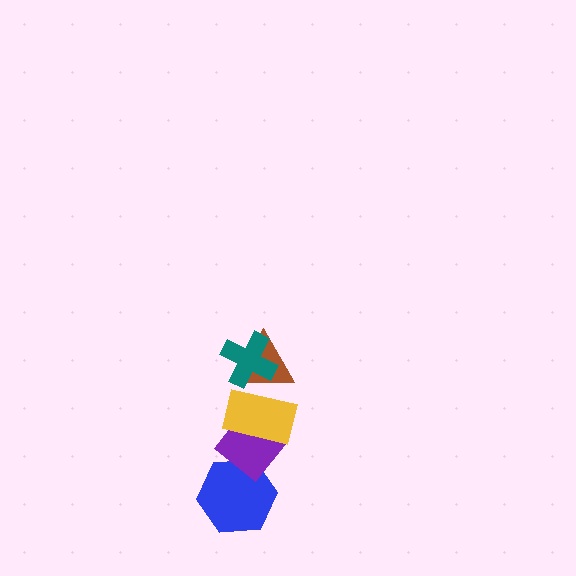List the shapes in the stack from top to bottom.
From top to bottom: the teal cross, the brown triangle, the yellow rectangle, the purple diamond, the blue hexagon.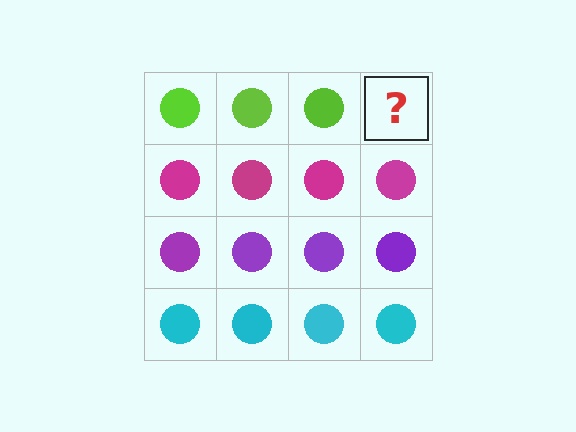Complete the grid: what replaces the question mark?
The question mark should be replaced with a lime circle.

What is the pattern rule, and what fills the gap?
The rule is that each row has a consistent color. The gap should be filled with a lime circle.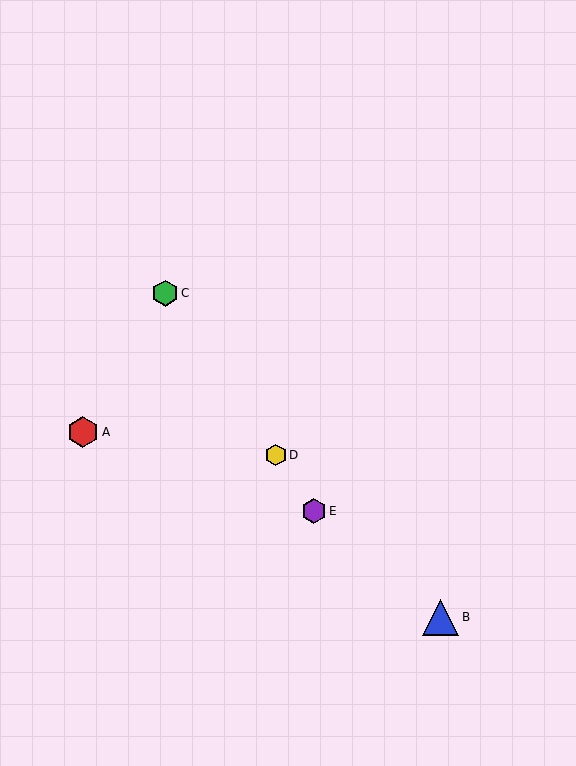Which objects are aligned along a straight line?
Objects C, D, E are aligned along a straight line.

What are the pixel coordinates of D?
Object D is at (276, 455).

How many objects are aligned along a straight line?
3 objects (C, D, E) are aligned along a straight line.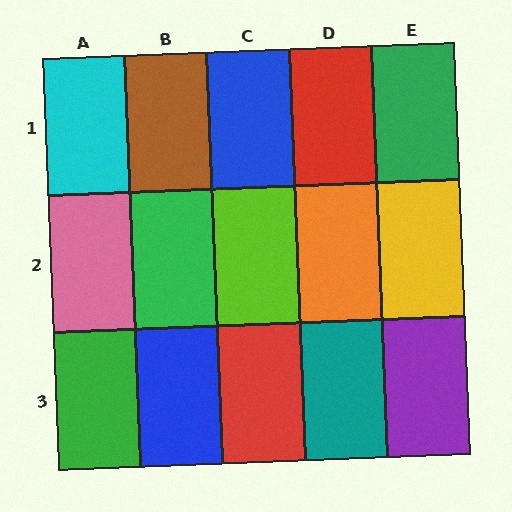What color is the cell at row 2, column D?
Orange.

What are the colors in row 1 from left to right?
Cyan, brown, blue, red, green.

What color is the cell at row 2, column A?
Pink.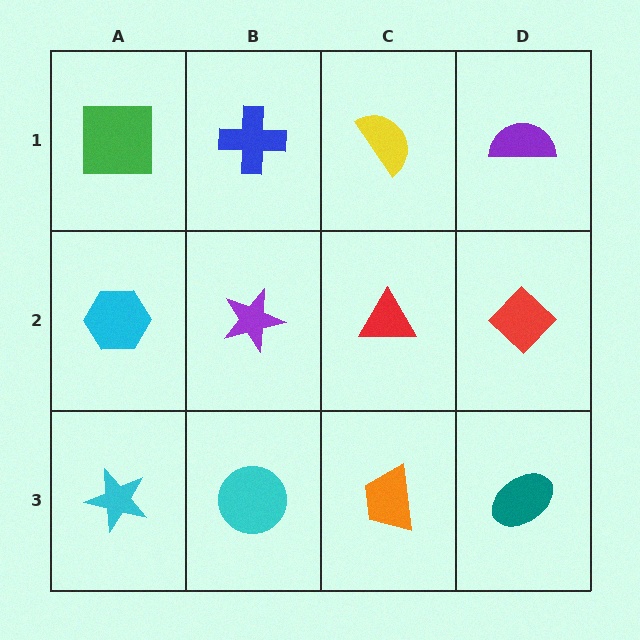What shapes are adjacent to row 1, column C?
A red triangle (row 2, column C), a blue cross (row 1, column B), a purple semicircle (row 1, column D).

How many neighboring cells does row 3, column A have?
2.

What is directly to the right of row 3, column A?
A cyan circle.